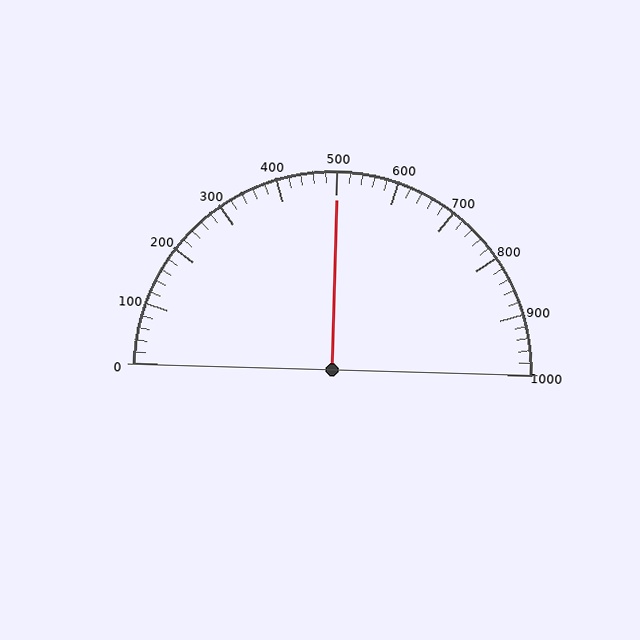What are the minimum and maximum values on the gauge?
The gauge ranges from 0 to 1000.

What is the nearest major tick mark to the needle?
The nearest major tick mark is 500.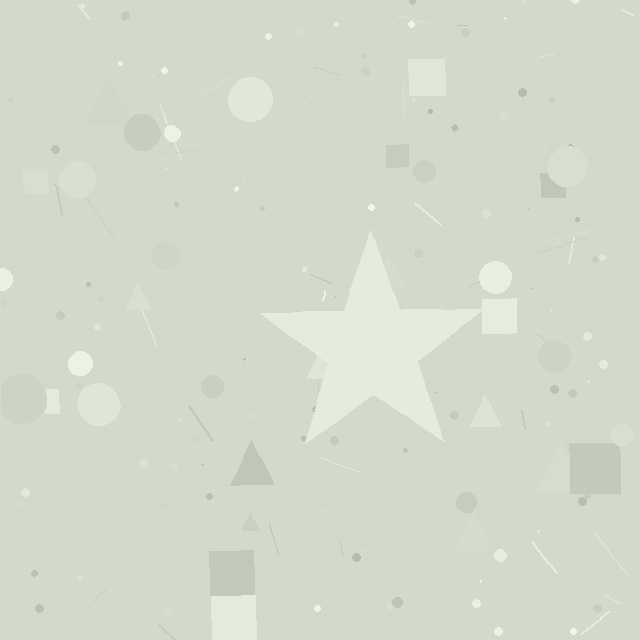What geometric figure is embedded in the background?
A star is embedded in the background.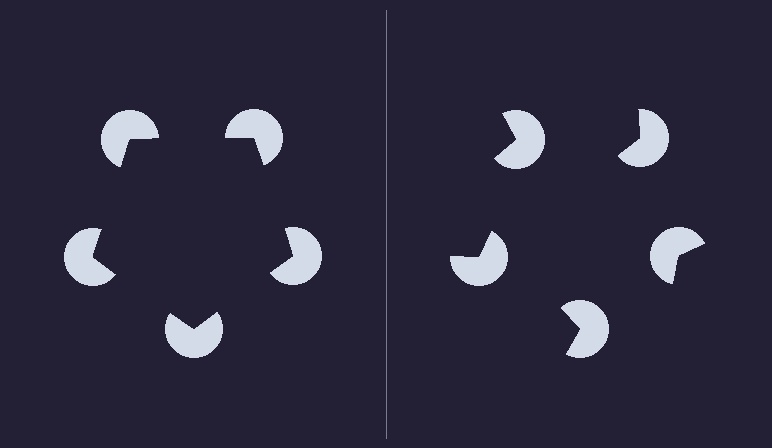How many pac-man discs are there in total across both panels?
10 — 5 on each side.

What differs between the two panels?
The pac-man discs are positioned identically on both sides; only the wedge orientations differ. On the left they align to a pentagon; on the right they are misaligned.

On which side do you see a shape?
An illusory pentagon appears on the left side. On the right side the wedge cuts are rotated, so no coherent shape forms.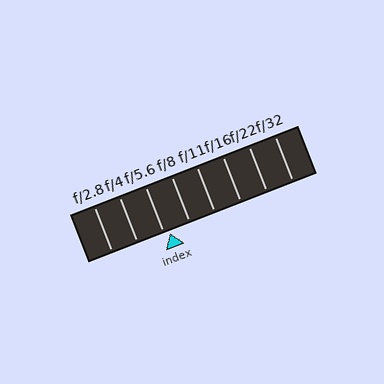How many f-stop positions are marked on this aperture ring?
There are 8 f-stop positions marked.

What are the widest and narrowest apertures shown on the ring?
The widest aperture shown is f/2.8 and the narrowest is f/32.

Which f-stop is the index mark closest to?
The index mark is closest to f/5.6.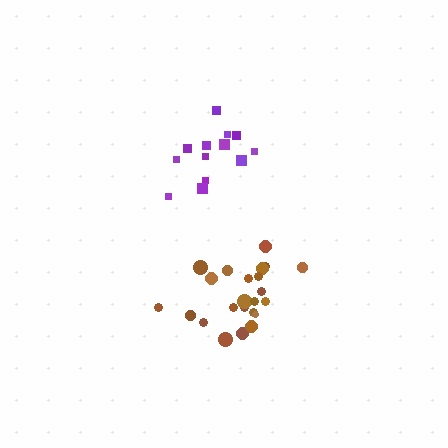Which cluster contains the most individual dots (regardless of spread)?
Brown (23).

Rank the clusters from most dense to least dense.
brown, purple.